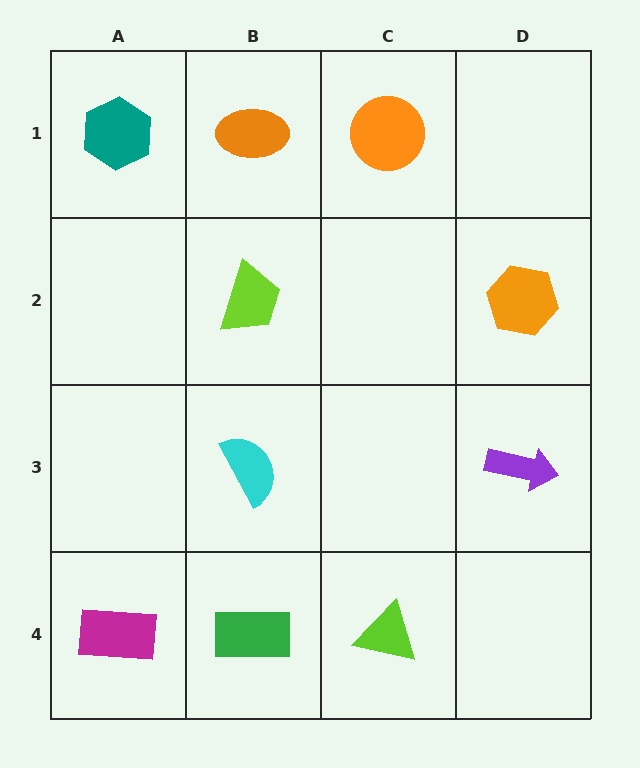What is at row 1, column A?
A teal hexagon.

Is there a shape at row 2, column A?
No, that cell is empty.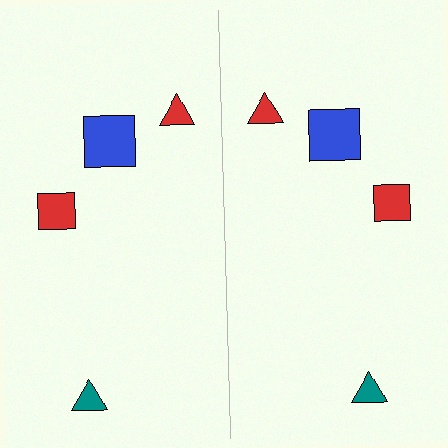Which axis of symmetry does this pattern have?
The pattern has a vertical axis of symmetry running through the center of the image.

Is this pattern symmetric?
Yes, this pattern has bilateral (reflection) symmetry.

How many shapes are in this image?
There are 8 shapes in this image.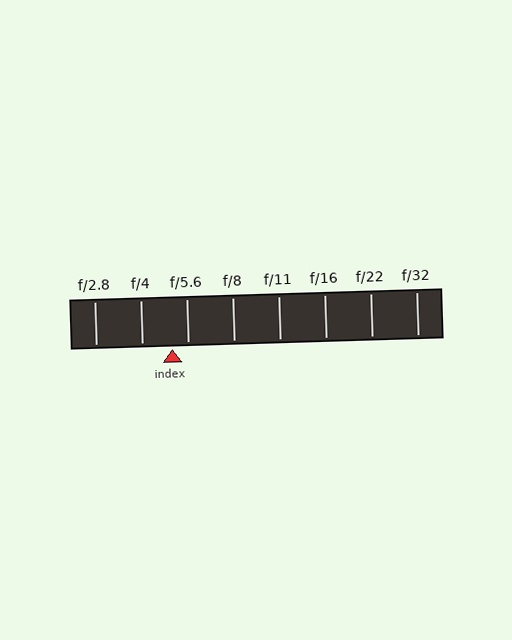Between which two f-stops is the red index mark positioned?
The index mark is between f/4 and f/5.6.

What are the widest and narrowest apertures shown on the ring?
The widest aperture shown is f/2.8 and the narrowest is f/32.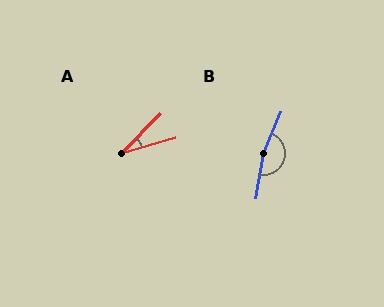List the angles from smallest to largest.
A (29°), B (168°).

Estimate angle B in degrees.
Approximately 168 degrees.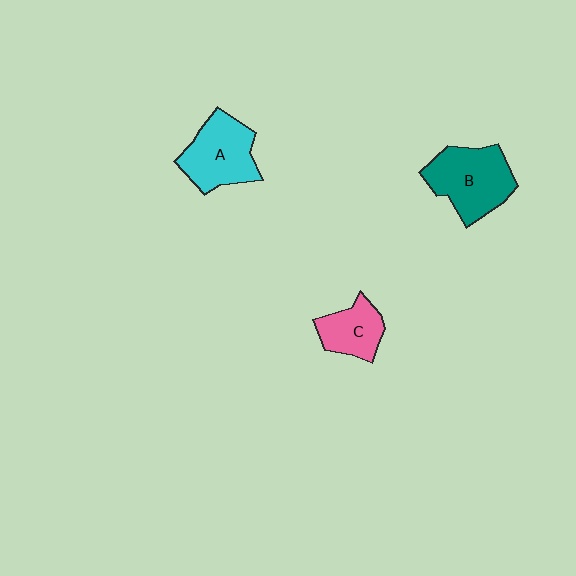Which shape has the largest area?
Shape B (teal).